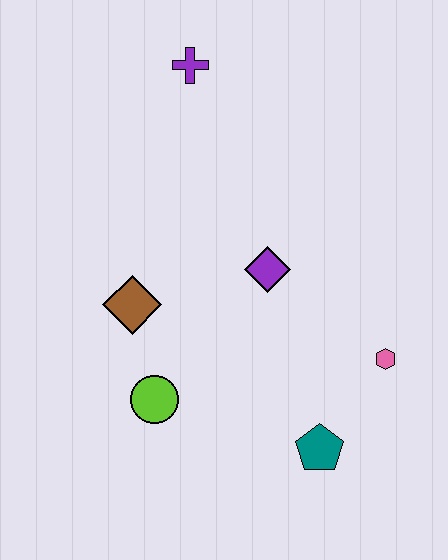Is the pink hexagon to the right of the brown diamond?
Yes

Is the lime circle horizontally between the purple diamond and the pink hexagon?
No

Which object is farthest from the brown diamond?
The pink hexagon is farthest from the brown diamond.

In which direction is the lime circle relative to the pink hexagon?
The lime circle is to the left of the pink hexagon.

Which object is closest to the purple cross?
The purple diamond is closest to the purple cross.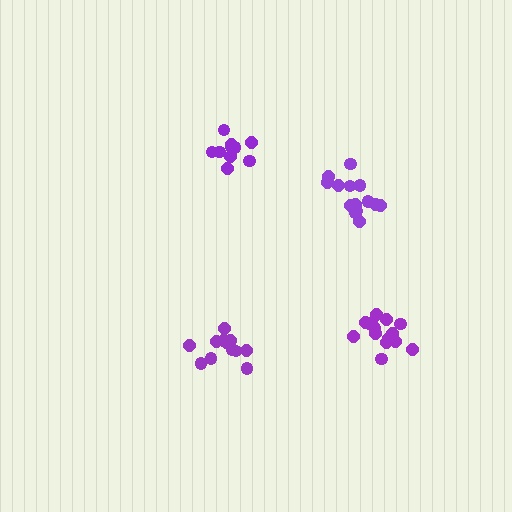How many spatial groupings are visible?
There are 4 spatial groupings.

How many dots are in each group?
Group 1: 12 dots, Group 2: 14 dots, Group 3: 15 dots, Group 4: 10 dots (51 total).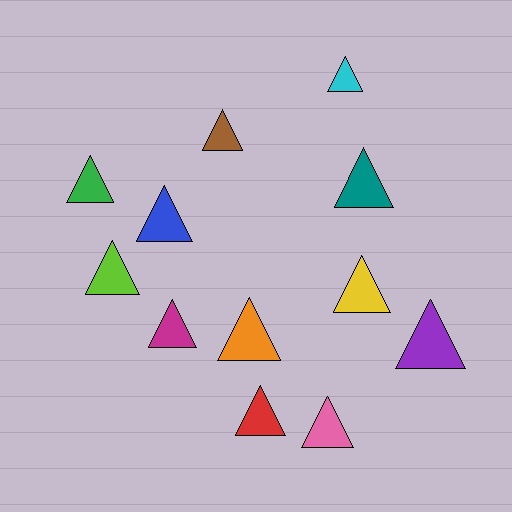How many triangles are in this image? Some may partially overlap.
There are 12 triangles.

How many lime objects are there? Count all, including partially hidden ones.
There is 1 lime object.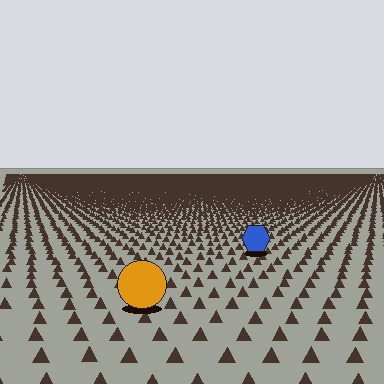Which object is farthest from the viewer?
The blue hexagon is farthest from the viewer. It appears smaller and the ground texture around it is denser.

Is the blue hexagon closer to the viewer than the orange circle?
No. The orange circle is closer — you can tell from the texture gradient: the ground texture is coarser near it.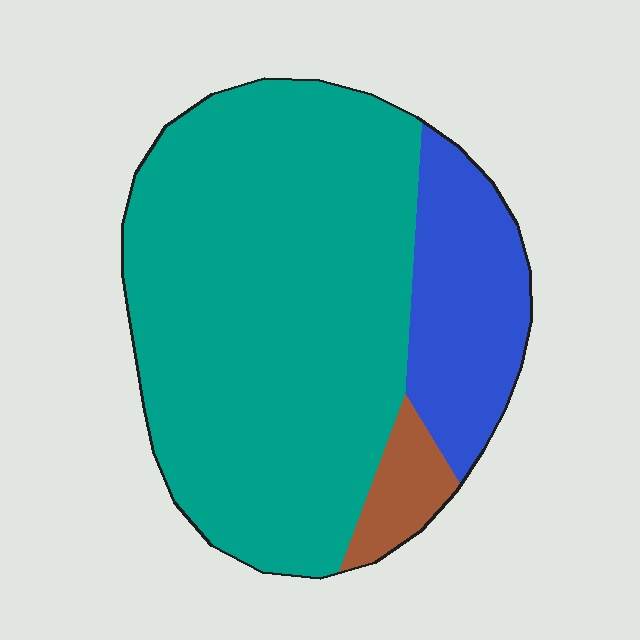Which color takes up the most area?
Teal, at roughly 75%.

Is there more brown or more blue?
Blue.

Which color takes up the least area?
Brown, at roughly 5%.